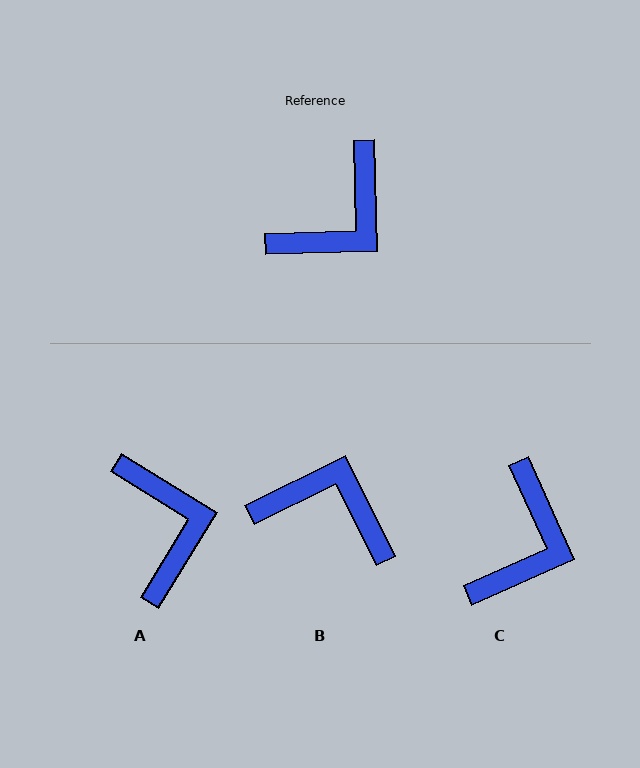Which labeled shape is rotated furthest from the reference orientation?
B, about 115 degrees away.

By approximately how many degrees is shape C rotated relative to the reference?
Approximately 23 degrees counter-clockwise.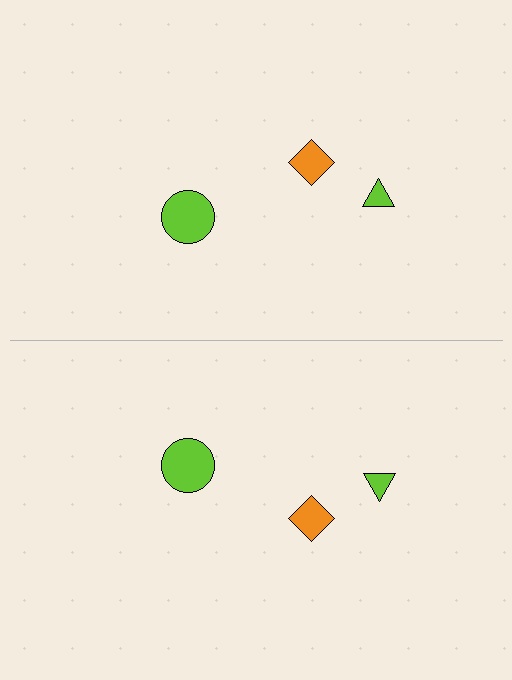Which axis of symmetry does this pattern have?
The pattern has a horizontal axis of symmetry running through the center of the image.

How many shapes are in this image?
There are 6 shapes in this image.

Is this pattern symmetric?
Yes, this pattern has bilateral (reflection) symmetry.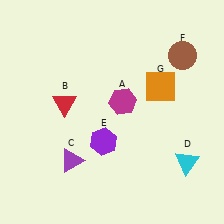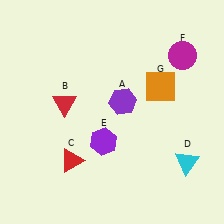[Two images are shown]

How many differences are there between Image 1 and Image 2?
There are 3 differences between the two images.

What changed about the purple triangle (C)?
In Image 1, C is purple. In Image 2, it changed to red.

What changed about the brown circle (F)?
In Image 1, F is brown. In Image 2, it changed to magenta.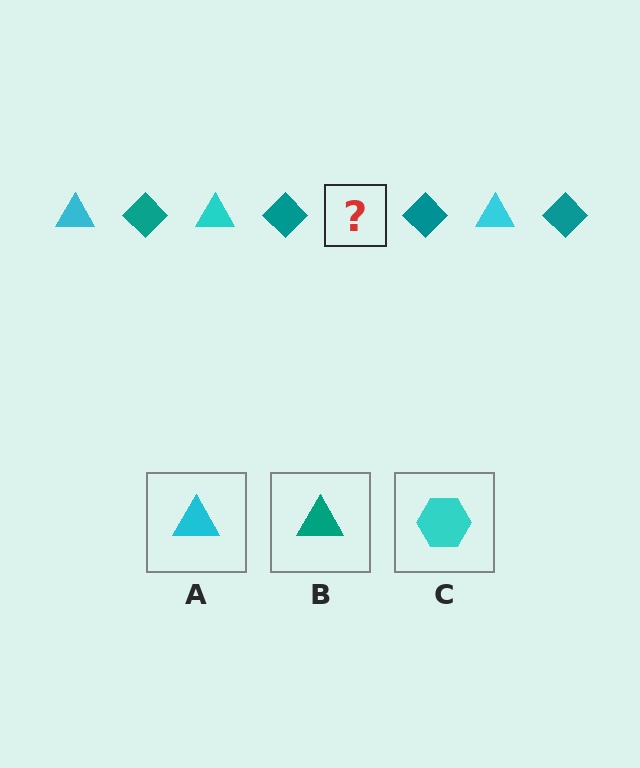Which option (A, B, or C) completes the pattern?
A.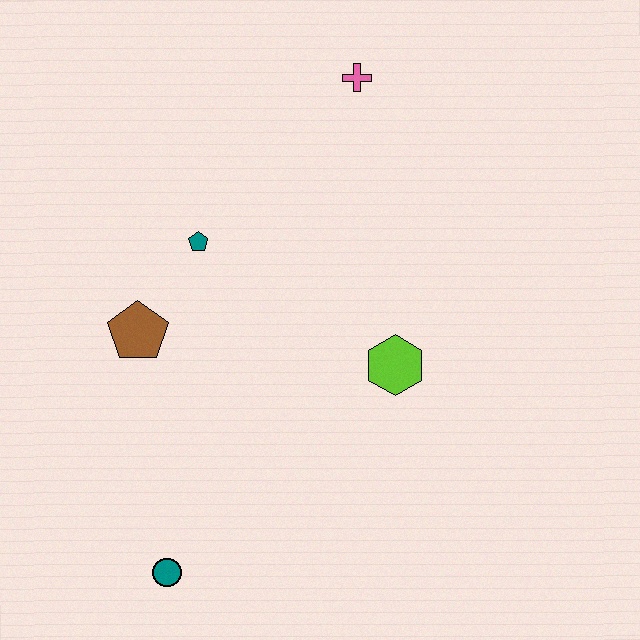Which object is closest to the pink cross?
The teal pentagon is closest to the pink cross.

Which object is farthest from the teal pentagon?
The teal circle is farthest from the teal pentagon.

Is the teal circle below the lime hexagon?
Yes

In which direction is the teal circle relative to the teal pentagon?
The teal circle is below the teal pentagon.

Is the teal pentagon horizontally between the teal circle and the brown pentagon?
No